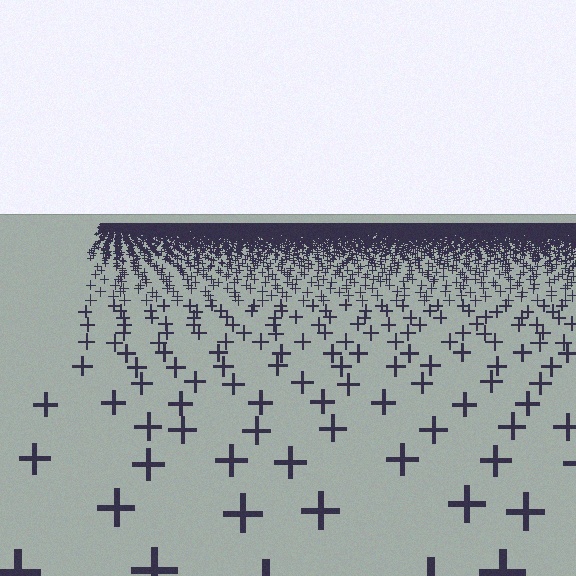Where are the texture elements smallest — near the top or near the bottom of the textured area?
Near the top.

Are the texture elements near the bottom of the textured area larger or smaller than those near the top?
Larger. Near the bottom, elements are closer to the viewer and appear at a bigger on-screen size.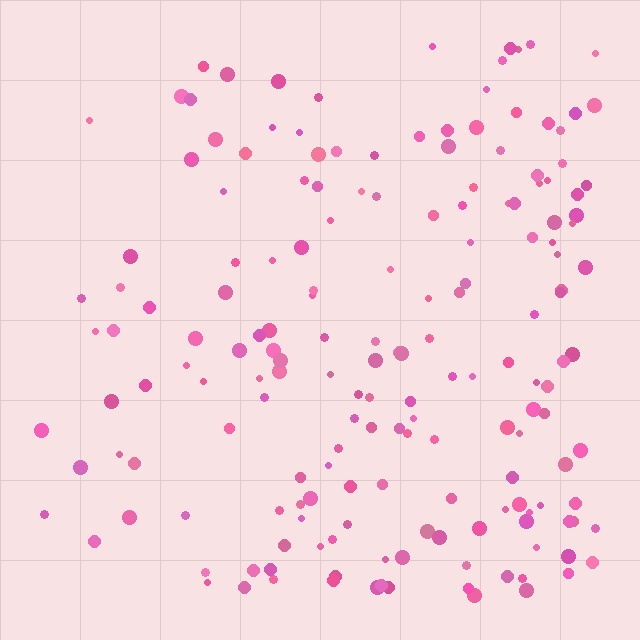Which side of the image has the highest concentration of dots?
The right.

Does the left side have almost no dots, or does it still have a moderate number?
Still a moderate number, just noticeably fewer than the right.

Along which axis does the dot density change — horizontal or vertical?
Horizontal.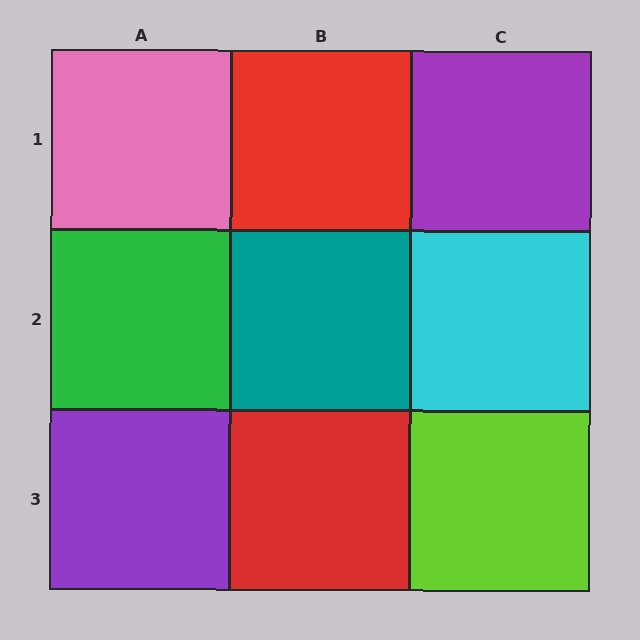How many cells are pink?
1 cell is pink.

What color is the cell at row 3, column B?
Red.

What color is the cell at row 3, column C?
Lime.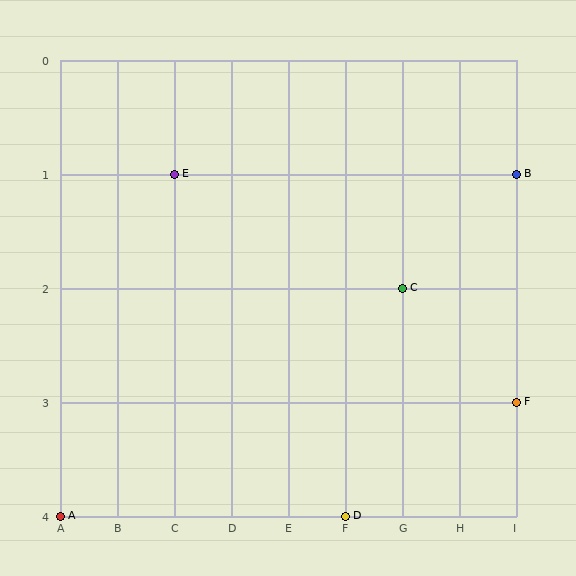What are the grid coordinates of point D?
Point D is at grid coordinates (F, 4).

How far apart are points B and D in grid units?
Points B and D are 3 columns and 3 rows apart (about 4.2 grid units diagonally).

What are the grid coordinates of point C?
Point C is at grid coordinates (G, 2).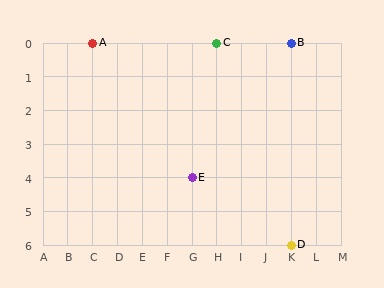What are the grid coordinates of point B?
Point B is at grid coordinates (K, 0).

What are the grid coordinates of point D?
Point D is at grid coordinates (K, 6).